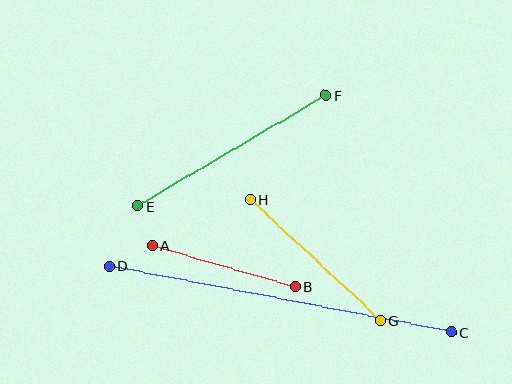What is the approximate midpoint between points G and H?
The midpoint is at approximately (315, 260) pixels.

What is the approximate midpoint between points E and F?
The midpoint is at approximately (232, 151) pixels.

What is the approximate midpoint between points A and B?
The midpoint is at approximately (224, 266) pixels.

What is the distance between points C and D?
The distance is approximately 348 pixels.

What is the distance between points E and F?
The distance is approximately 219 pixels.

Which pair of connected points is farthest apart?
Points C and D are farthest apart.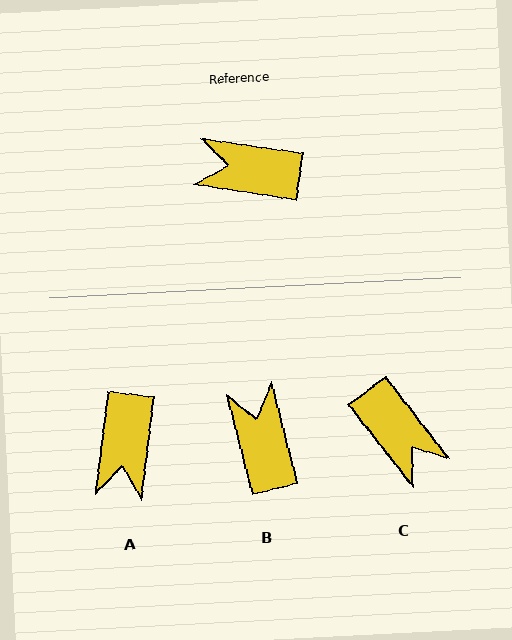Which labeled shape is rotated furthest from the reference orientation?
C, about 136 degrees away.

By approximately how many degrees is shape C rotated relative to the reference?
Approximately 136 degrees counter-clockwise.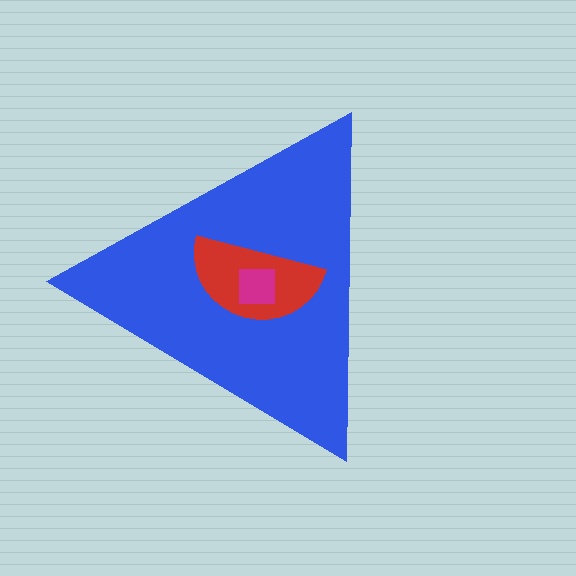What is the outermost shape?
The blue triangle.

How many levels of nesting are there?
3.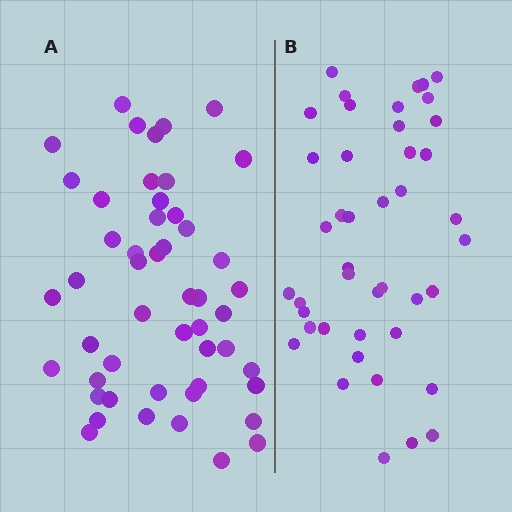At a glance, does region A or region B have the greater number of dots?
Region A (the left region) has more dots.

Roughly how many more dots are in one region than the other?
Region A has roughly 8 or so more dots than region B.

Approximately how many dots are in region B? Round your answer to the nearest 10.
About 40 dots. (The exact count is 43, which rounds to 40.)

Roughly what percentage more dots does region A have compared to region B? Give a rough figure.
About 15% more.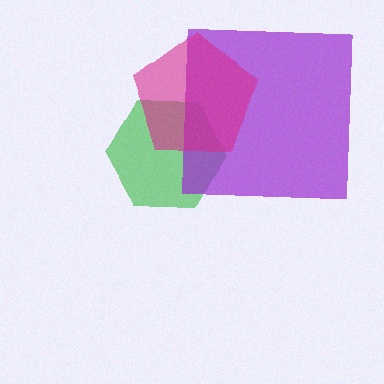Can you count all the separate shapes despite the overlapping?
Yes, there are 3 separate shapes.